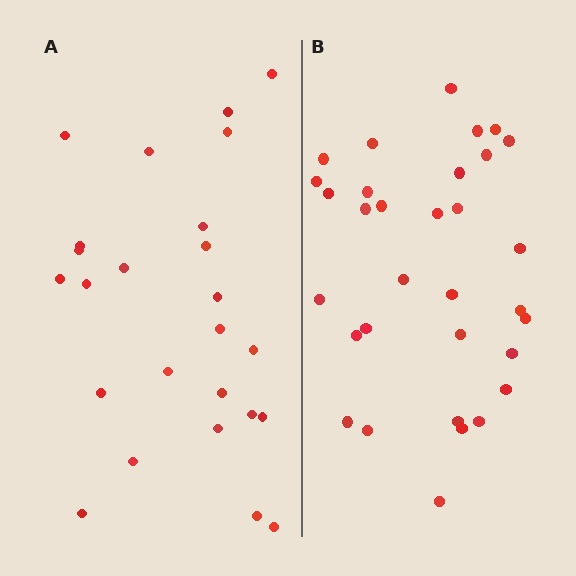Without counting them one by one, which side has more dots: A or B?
Region B (the right region) has more dots.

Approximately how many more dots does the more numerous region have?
Region B has roughly 8 or so more dots than region A.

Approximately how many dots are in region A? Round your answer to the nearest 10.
About 20 dots. (The exact count is 25, which rounds to 20.)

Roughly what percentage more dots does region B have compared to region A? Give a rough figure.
About 30% more.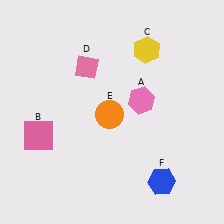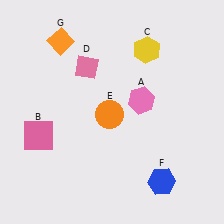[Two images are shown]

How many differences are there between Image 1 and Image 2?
There is 1 difference between the two images.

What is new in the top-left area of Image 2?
An orange diamond (G) was added in the top-left area of Image 2.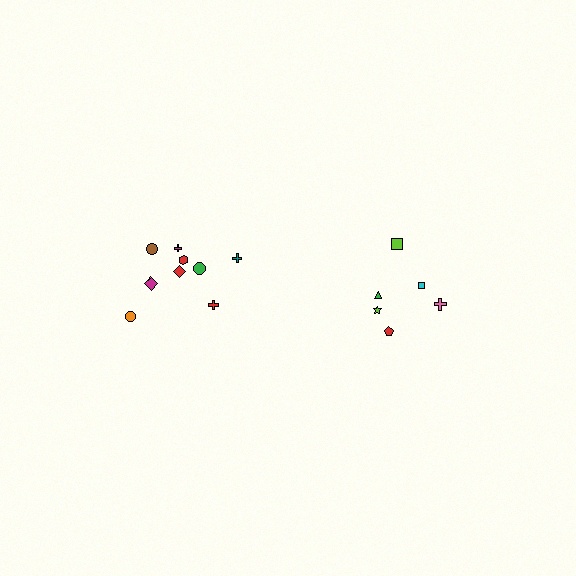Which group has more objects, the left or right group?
The left group.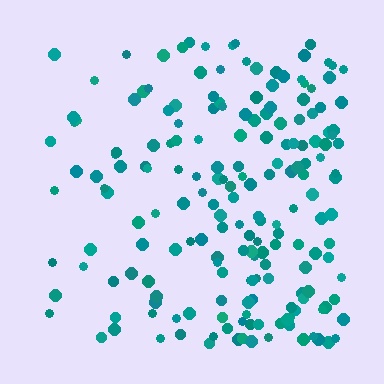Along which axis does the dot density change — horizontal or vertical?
Horizontal.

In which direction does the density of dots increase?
From left to right, with the right side densest.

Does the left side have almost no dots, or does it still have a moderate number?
Still a moderate number, just noticeably fewer than the right.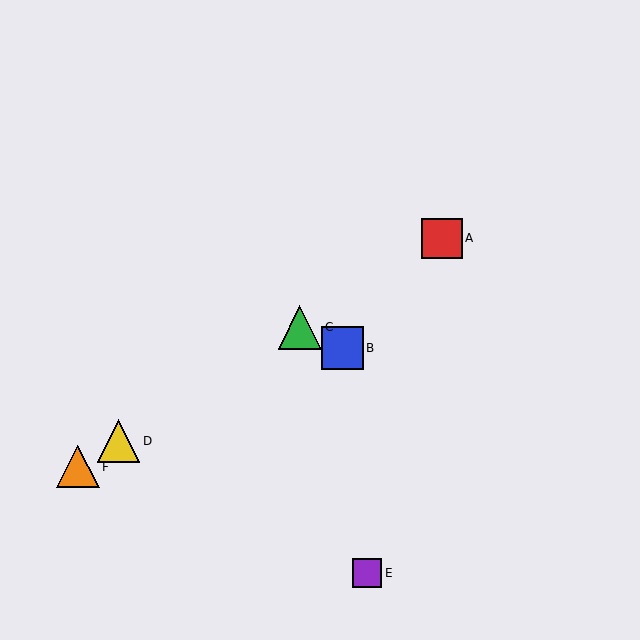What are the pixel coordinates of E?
Object E is at (367, 573).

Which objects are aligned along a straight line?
Objects A, C, D, F are aligned along a straight line.